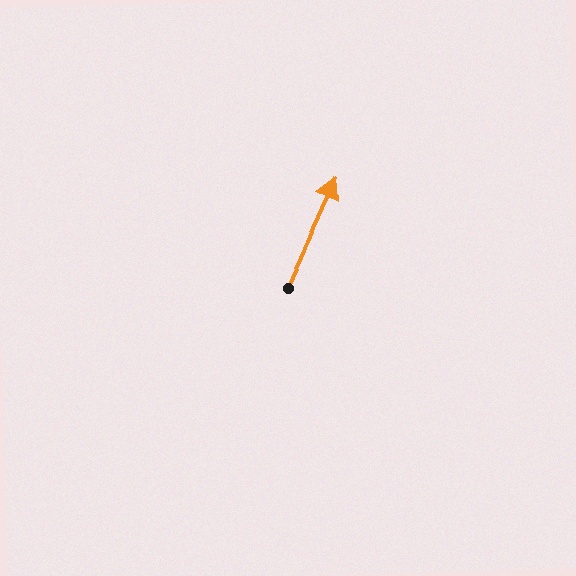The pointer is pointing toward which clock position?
Roughly 1 o'clock.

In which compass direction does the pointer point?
Northeast.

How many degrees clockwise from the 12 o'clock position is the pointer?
Approximately 25 degrees.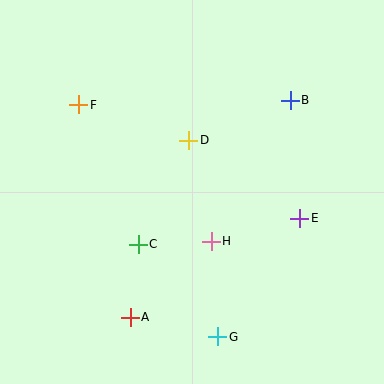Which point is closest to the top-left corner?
Point F is closest to the top-left corner.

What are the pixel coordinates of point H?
Point H is at (211, 241).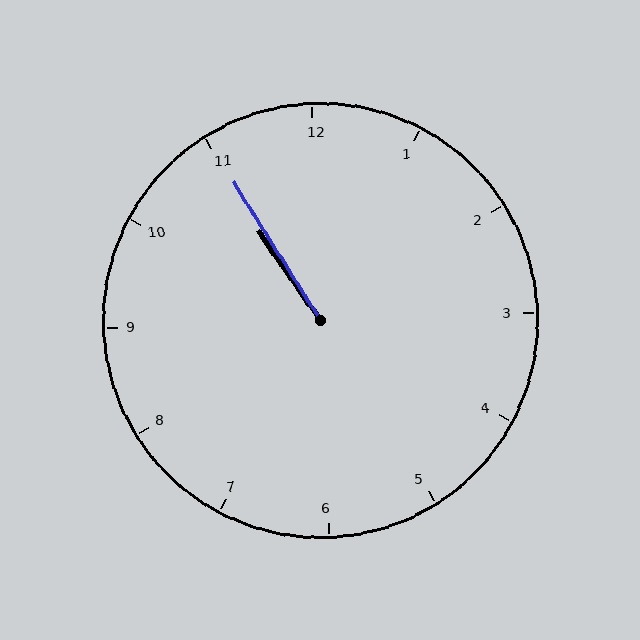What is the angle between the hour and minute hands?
Approximately 2 degrees.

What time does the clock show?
10:55.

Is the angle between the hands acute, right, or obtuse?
It is acute.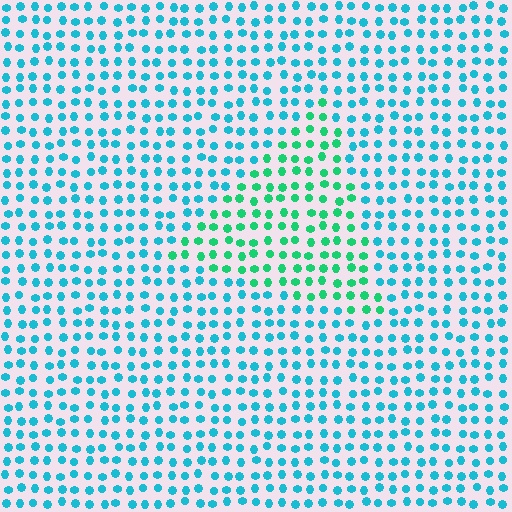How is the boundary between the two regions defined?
The boundary is defined purely by a slight shift in hue (about 38 degrees). Spacing, size, and orientation are identical on both sides.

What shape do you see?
I see a triangle.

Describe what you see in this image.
The image is filled with small cyan elements in a uniform arrangement. A triangle-shaped region is visible where the elements are tinted to a slightly different hue, forming a subtle color boundary.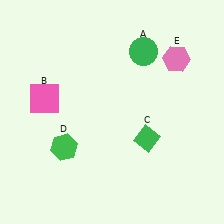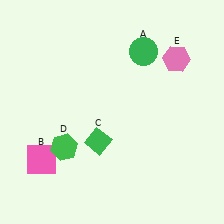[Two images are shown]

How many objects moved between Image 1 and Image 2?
2 objects moved between the two images.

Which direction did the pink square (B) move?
The pink square (B) moved down.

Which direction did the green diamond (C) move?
The green diamond (C) moved left.